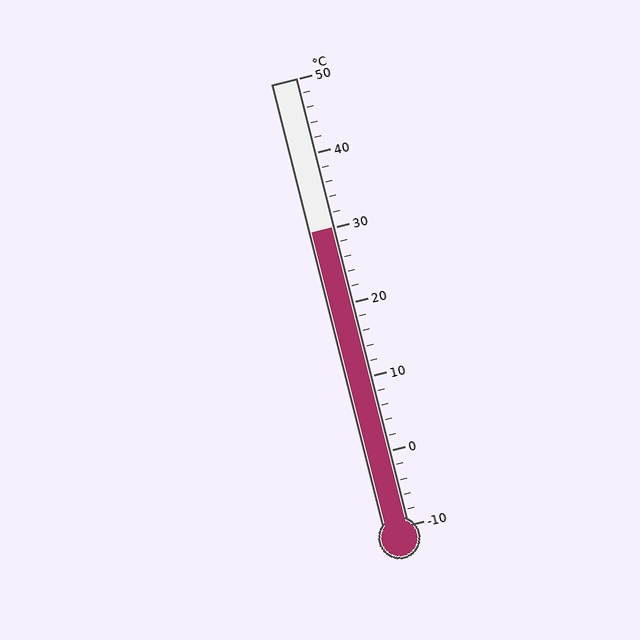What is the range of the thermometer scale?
The thermometer scale ranges from -10°C to 50°C.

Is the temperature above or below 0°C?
The temperature is above 0°C.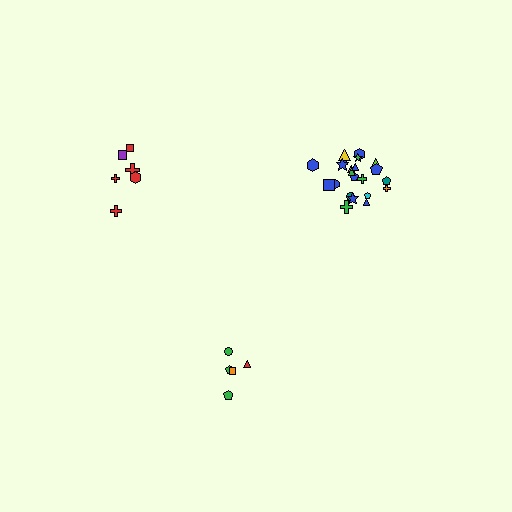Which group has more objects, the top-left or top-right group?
The top-right group.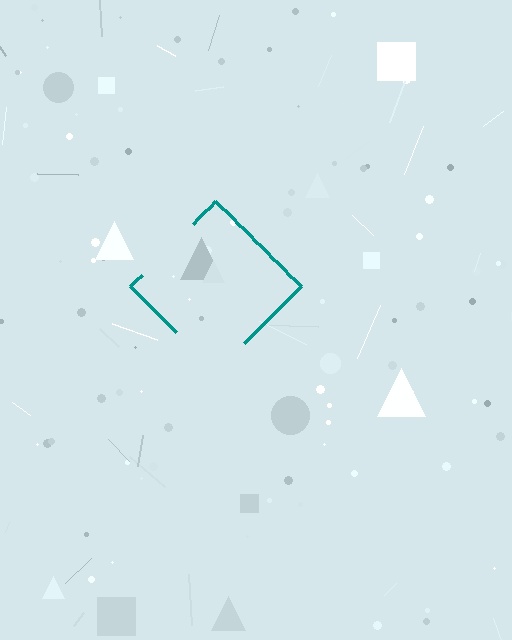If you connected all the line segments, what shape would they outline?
They would outline a diamond.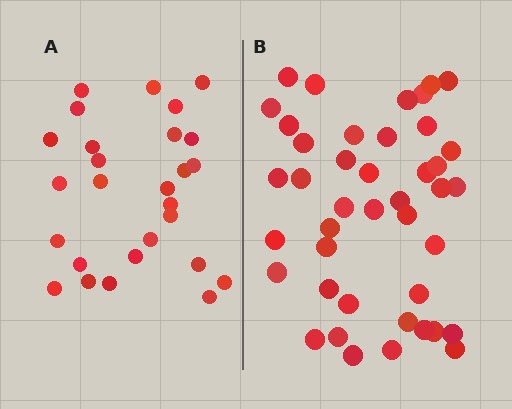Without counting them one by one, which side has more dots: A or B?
Region B (the right region) has more dots.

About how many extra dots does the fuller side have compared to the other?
Region B has approximately 15 more dots than region A.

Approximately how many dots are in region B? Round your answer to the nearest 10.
About 40 dots. (The exact count is 42, which rounds to 40.)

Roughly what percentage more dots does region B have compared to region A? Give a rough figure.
About 55% more.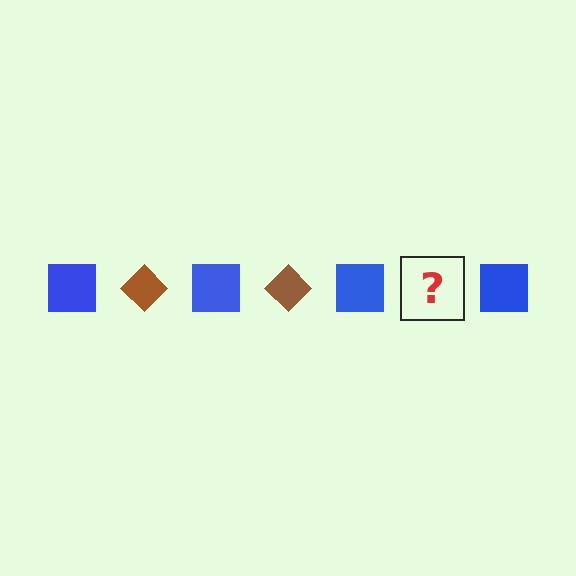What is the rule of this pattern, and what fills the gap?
The rule is that the pattern alternates between blue square and brown diamond. The gap should be filled with a brown diamond.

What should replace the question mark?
The question mark should be replaced with a brown diamond.